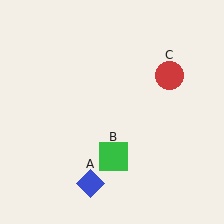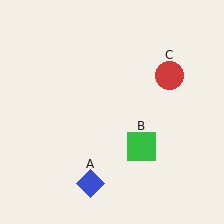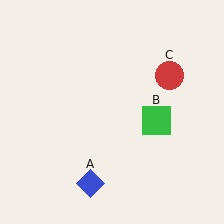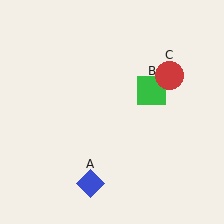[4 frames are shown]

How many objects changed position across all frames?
1 object changed position: green square (object B).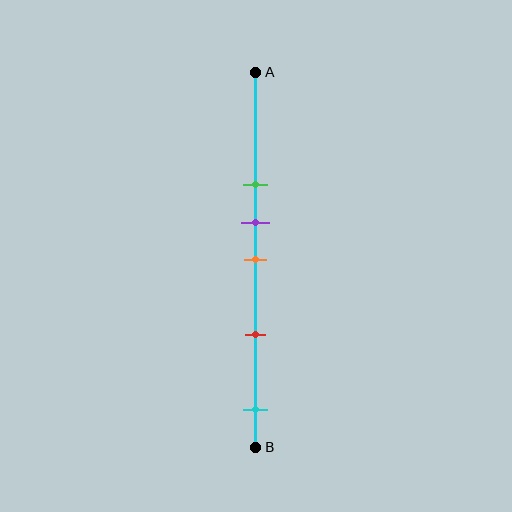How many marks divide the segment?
There are 5 marks dividing the segment.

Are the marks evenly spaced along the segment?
No, the marks are not evenly spaced.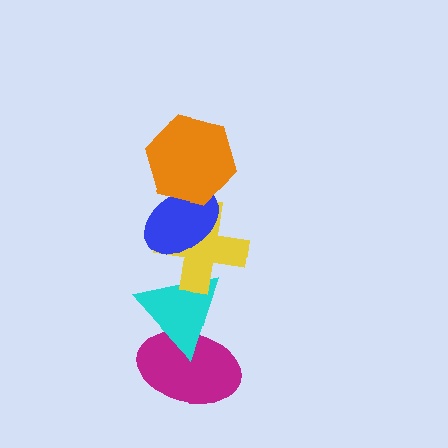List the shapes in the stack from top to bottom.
From top to bottom: the orange hexagon, the blue ellipse, the yellow cross, the cyan triangle, the magenta ellipse.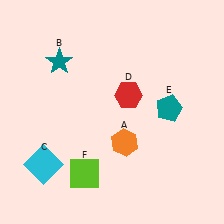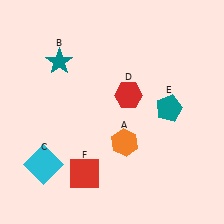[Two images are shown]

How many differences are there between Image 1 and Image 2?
There is 1 difference between the two images.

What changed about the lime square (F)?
In Image 1, F is lime. In Image 2, it changed to red.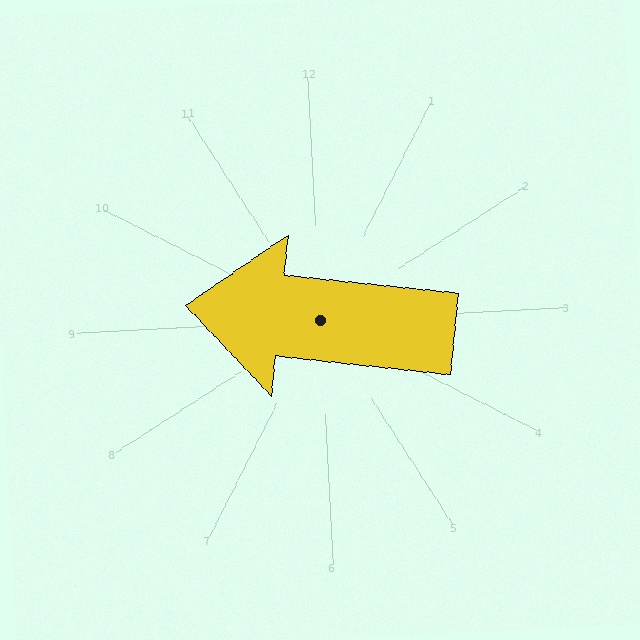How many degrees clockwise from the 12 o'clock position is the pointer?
Approximately 279 degrees.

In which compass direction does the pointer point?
West.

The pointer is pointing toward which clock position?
Roughly 9 o'clock.